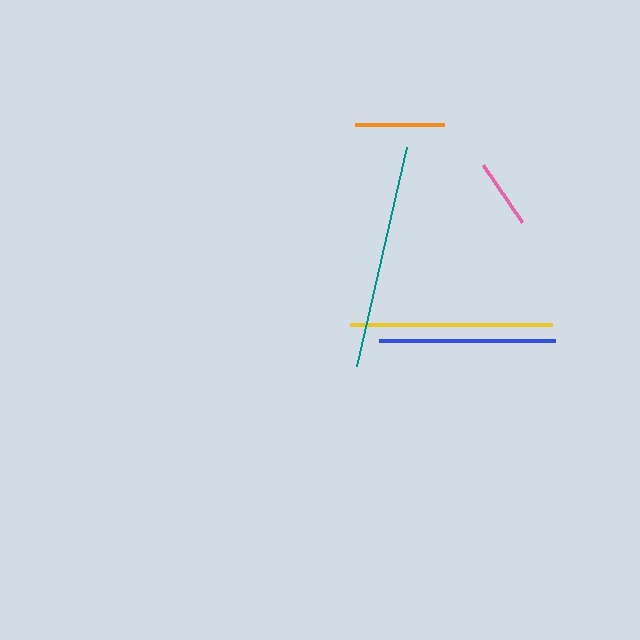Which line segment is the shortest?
The pink line is the shortest at approximately 69 pixels.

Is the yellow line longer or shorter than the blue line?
The yellow line is longer than the blue line.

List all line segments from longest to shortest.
From longest to shortest: teal, yellow, blue, orange, pink.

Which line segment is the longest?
The teal line is the longest at approximately 225 pixels.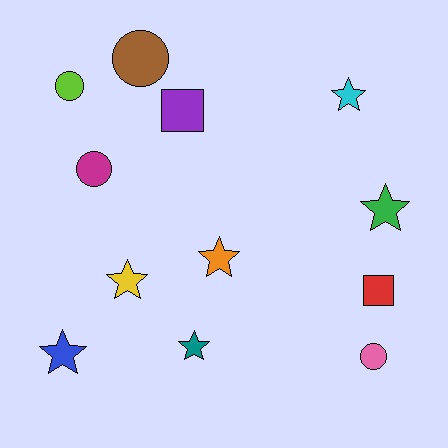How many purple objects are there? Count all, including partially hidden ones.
There is 1 purple object.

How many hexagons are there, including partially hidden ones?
There are no hexagons.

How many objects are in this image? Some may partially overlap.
There are 12 objects.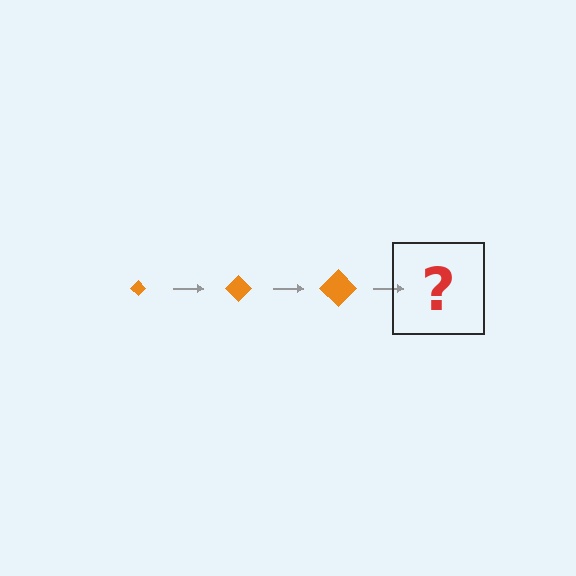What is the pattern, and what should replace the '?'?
The pattern is that the diamond gets progressively larger each step. The '?' should be an orange diamond, larger than the previous one.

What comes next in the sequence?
The next element should be an orange diamond, larger than the previous one.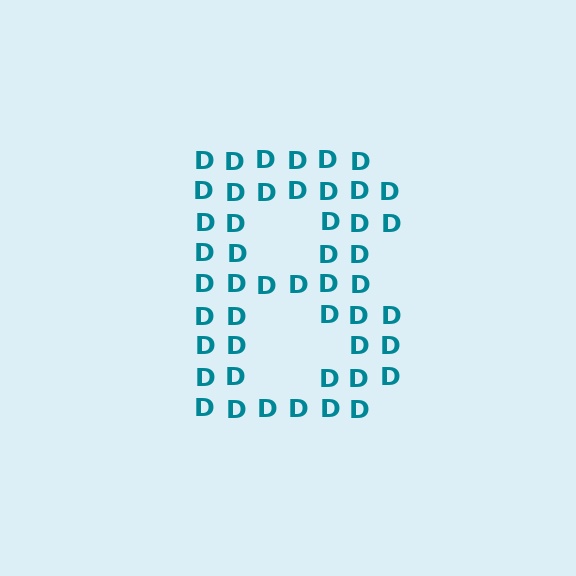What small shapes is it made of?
It is made of small letter D's.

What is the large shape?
The large shape is the letter B.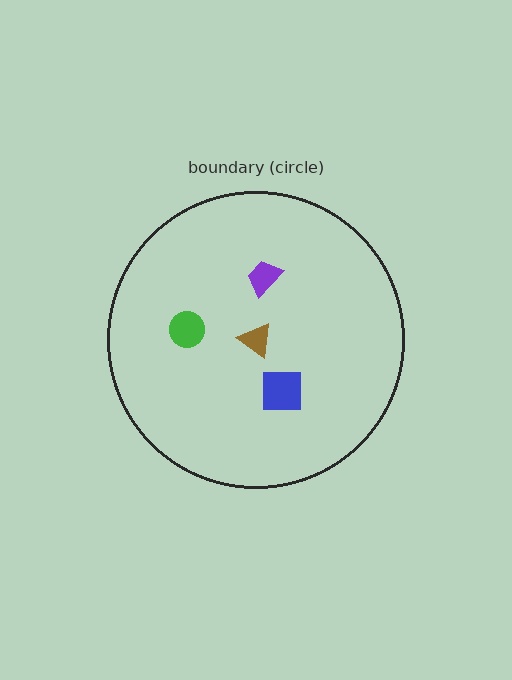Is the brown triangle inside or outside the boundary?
Inside.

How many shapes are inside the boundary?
4 inside, 0 outside.